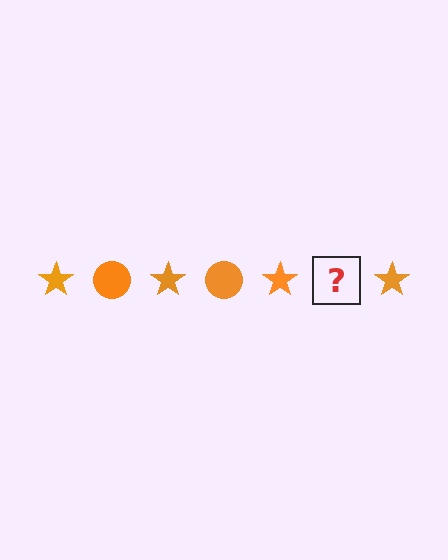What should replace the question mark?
The question mark should be replaced with an orange circle.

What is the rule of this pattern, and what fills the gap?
The rule is that the pattern cycles through star, circle shapes in orange. The gap should be filled with an orange circle.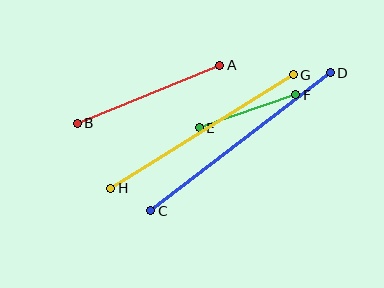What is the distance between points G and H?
The distance is approximately 215 pixels.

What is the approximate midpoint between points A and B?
The midpoint is at approximately (148, 94) pixels.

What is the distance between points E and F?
The distance is approximately 102 pixels.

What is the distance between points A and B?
The distance is approximately 154 pixels.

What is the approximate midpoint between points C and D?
The midpoint is at approximately (240, 142) pixels.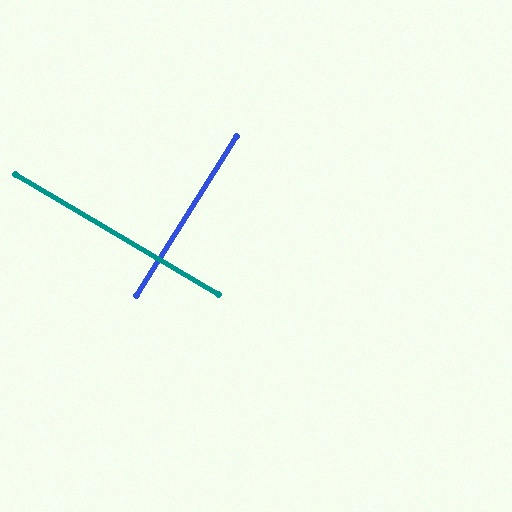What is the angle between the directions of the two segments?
Approximately 88 degrees.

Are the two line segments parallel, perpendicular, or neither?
Perpendicular — they meet at approximately 88°.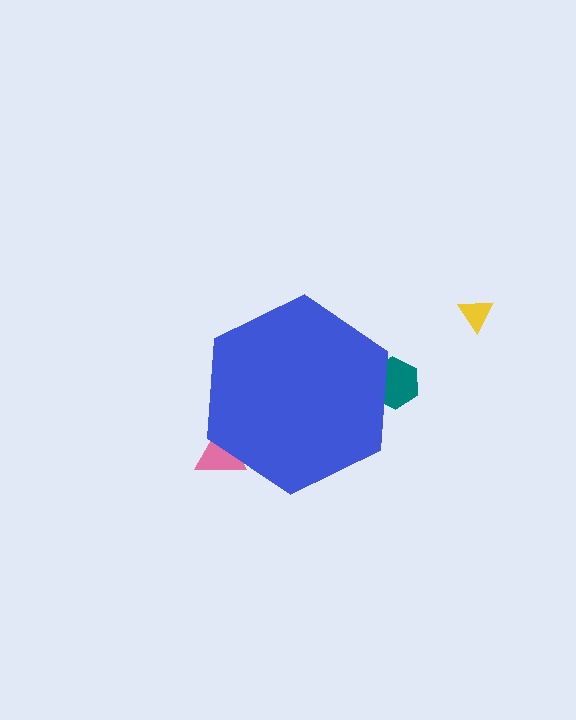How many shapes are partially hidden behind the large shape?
2 shapes are partially hidden.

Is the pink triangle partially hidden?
Yes, the pink triangle is partially hidden behind the blue hexagon.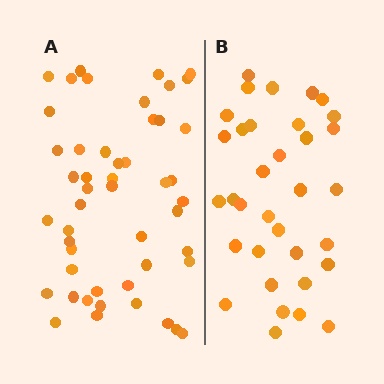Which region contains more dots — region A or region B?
Region A (the left region) has more dots.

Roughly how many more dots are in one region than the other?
Region A has approximately 15 more dots than region B.